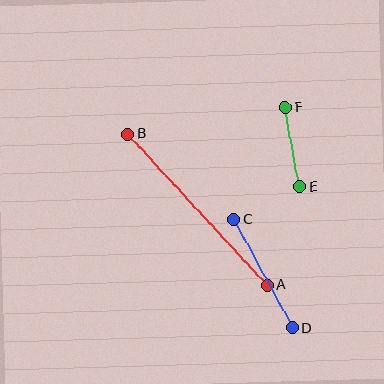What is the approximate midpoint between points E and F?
The midpoint is at approximately (292, 147) pixels.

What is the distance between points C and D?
The distance is approximately 123 pixels.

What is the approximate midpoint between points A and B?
The midpoint is at approximately (197, 210) pixels.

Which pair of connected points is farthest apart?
Points A and B are farthest apart.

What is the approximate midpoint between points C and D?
The midpoint is at approximately (263, 274) pixels.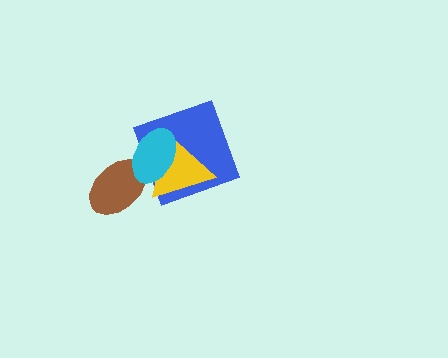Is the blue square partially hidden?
Yes, it is partially covered by another shape.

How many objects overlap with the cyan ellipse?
3 objects overlap with the cyan ellipse.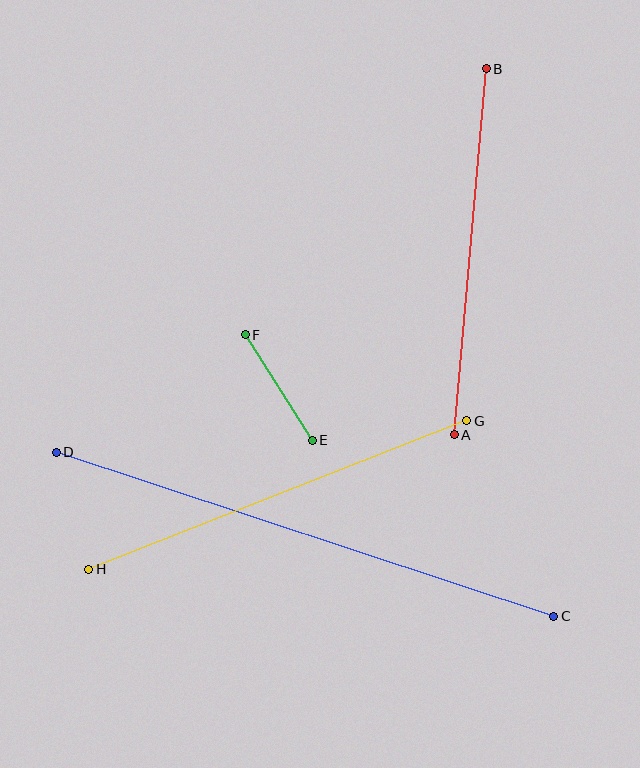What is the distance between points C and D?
The distance is approximately 524 pixels.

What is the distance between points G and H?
The distance is approximately 406 pixels.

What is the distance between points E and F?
The distance is approximately 125 pixels.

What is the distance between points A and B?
The distance is approximately 368 pixels.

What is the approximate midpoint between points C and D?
The midpoint is at approximately (305, 534) pixels.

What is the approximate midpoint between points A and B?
The midpoint is at approximately (470, 252) pixels.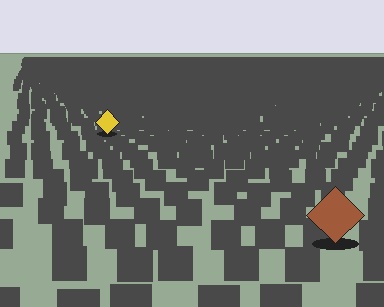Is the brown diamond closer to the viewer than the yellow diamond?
Yes. The brown diamond is closer — you can tell from the texture gradient: the ground texture is coarser near it.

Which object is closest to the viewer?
The brown diamond is closest. The texture marks near it are larger and more spread out.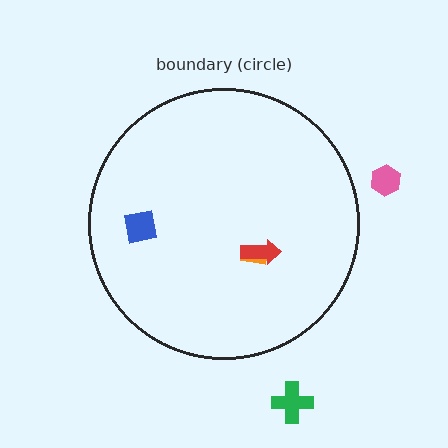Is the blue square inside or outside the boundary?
Inside.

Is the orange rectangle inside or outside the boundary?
Inside.